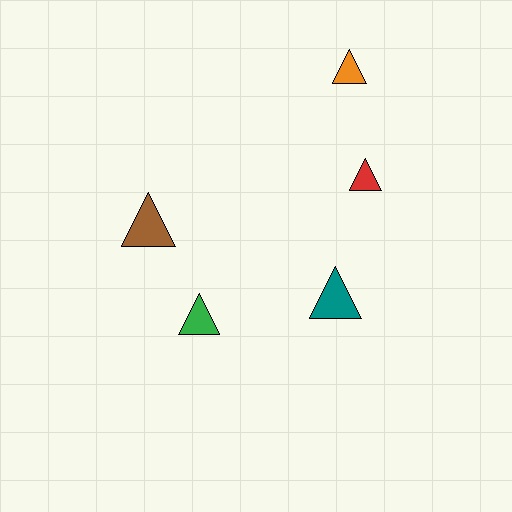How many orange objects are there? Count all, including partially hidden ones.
There is 1 orange object.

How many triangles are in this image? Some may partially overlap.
There are 5 triangles.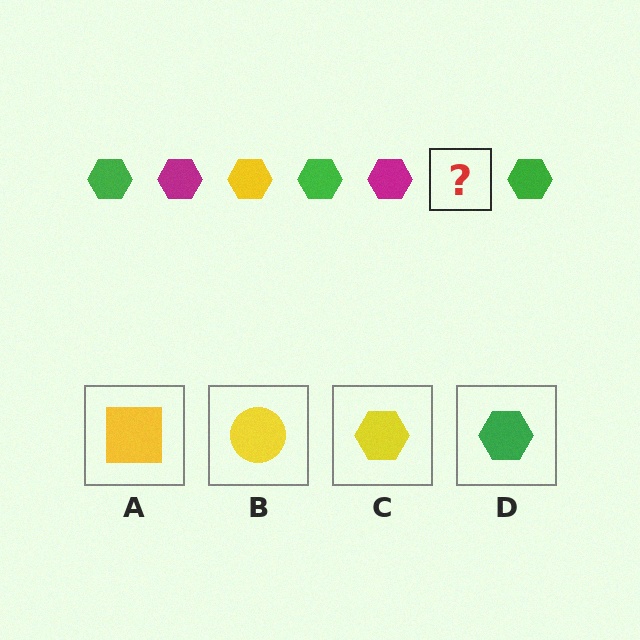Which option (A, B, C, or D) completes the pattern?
C.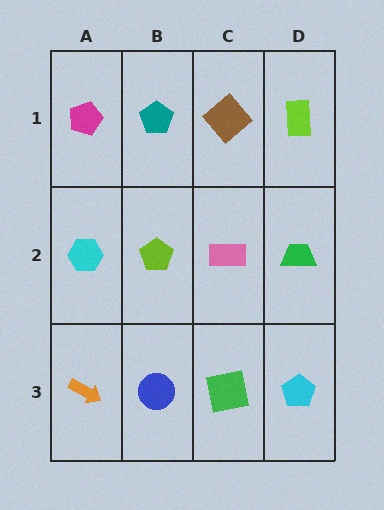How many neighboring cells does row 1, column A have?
2.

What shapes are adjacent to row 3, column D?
A green trapezoid (row 2, column D), a green square (row 3, column C).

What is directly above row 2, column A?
A magenta pentagon.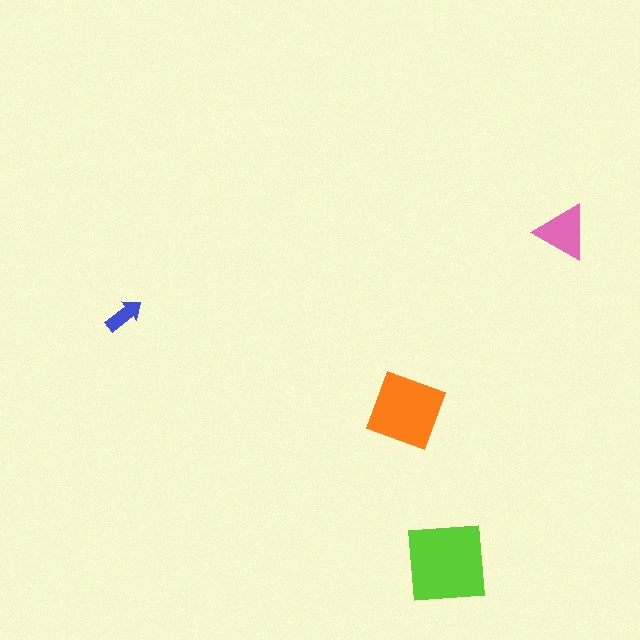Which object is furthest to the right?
The pink triangle is rightmost.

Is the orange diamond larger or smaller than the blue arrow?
Larger.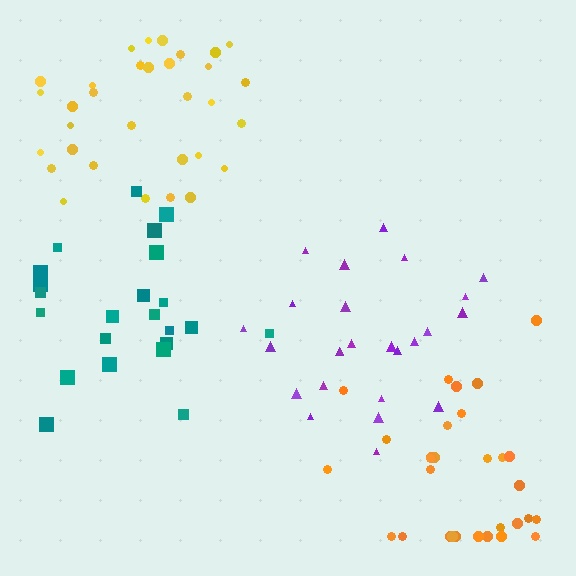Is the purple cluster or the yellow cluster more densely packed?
Yellow.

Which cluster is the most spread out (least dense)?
Purple.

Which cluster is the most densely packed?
Orange.